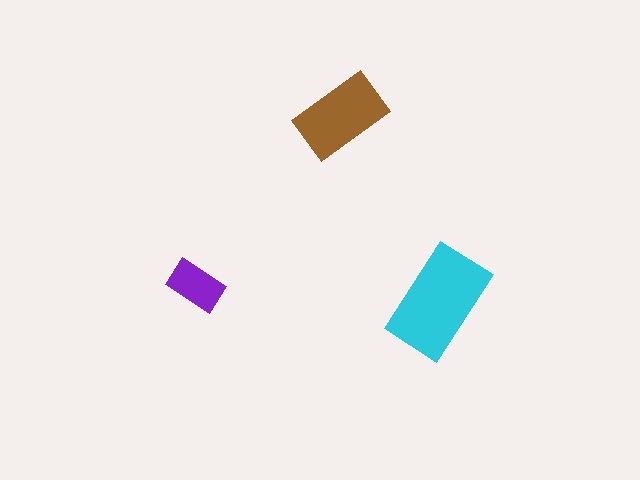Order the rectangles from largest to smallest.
the cyan one, the brown one, the purple one.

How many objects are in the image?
There are 3 objects in the image.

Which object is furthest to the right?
The cyan rectangle is rightmost.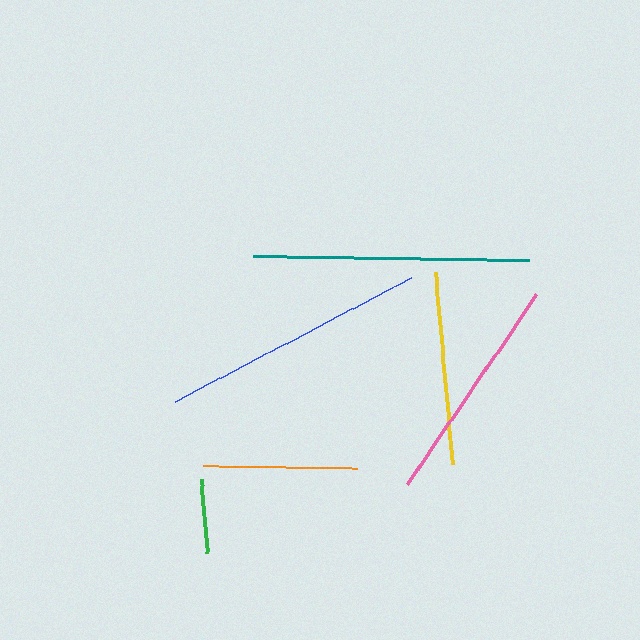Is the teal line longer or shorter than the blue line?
The teal line is longer than the blue line.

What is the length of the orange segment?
The orange segment is approximately 154 pixels long.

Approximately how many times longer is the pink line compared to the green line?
The pink line is approximately 3.1 times the length of the green line.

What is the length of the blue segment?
The blue segment is approximately 266 pixels long.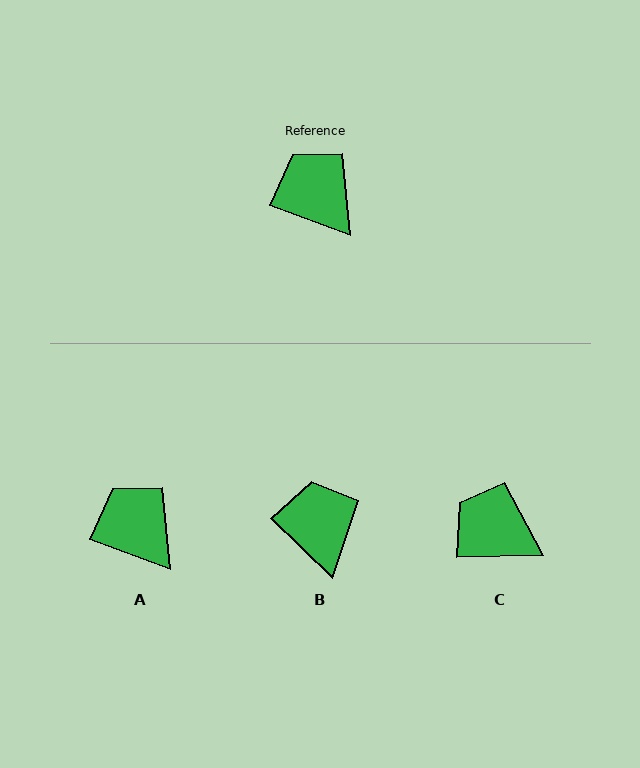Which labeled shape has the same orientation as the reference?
A.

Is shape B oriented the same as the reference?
No, it is off by about 23 degrees.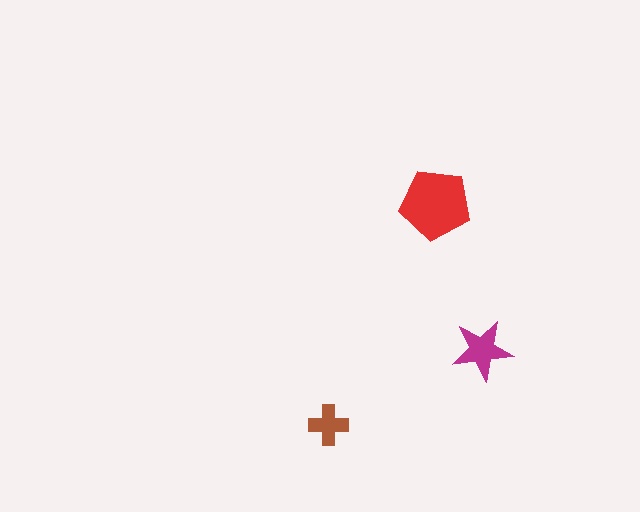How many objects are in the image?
There are 3 objects in the image.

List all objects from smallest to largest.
The brown cross, the magenta star, the red pentagon.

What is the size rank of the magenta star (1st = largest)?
2nd.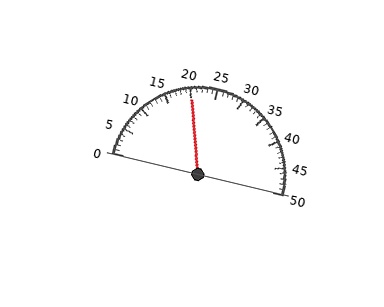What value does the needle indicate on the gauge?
The needle indicates approximately 20.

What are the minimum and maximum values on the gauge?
The gauge ranges from 0 to 50.